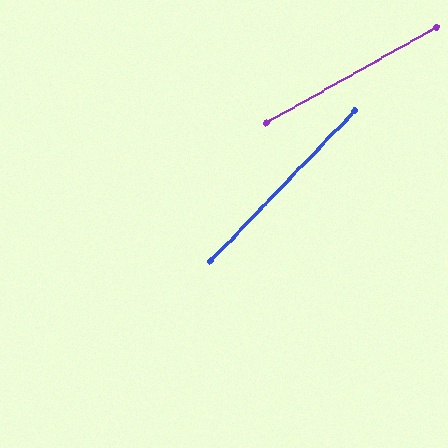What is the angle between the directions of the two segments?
Approximately 17 degrees.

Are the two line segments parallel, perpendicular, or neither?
Neither parallel nor perpendicular — they differ by about 17°.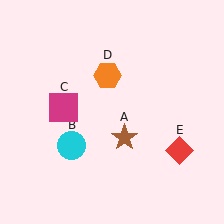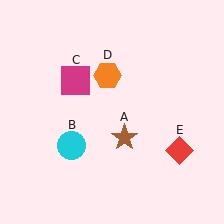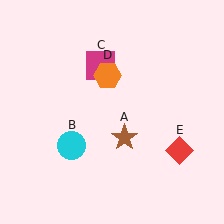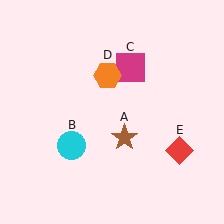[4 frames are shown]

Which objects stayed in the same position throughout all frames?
Brown star (object A) and cyan circle (object B) and orange hexagon (object D) and red diamond (object E) remained stationary.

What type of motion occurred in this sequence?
The magenta square (object C) rotated clockwise around the center of the scene.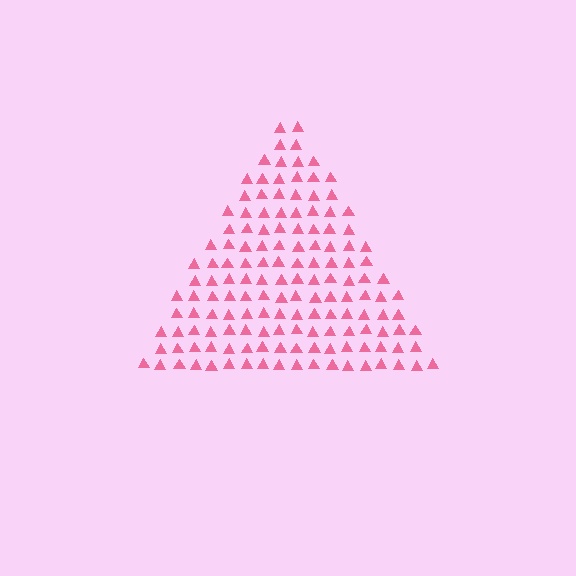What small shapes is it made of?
It is made of small triangles.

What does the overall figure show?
The overall figure shows a triangle.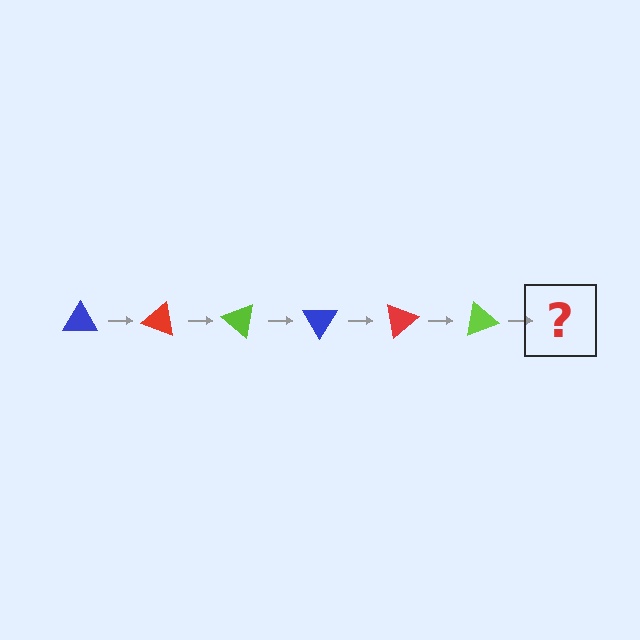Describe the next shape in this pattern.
It should be a blue triangle, rotated 120 degrees from the start.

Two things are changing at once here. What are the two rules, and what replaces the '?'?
The two rules are that it rotates 20 degrees each step and the color cycles through blue, red, and lime. The '?' should be a blue triangle, rotated 120 degrees from the start.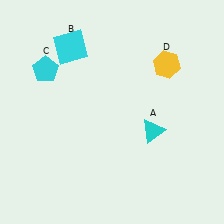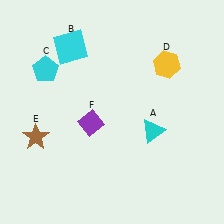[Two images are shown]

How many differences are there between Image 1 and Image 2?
There are 2 differences between the two images.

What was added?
A brown star (E), a purple diamond (F) were added in Image 2.